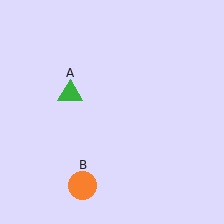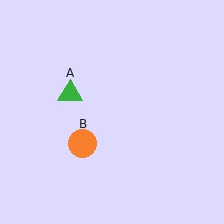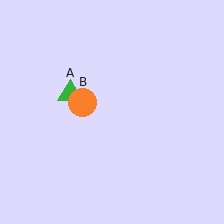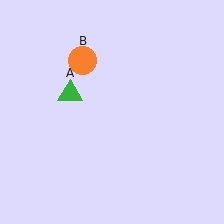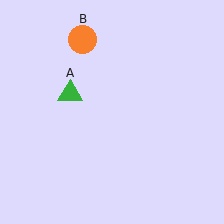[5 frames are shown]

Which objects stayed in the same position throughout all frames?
Green triangle (object A) remained stationary.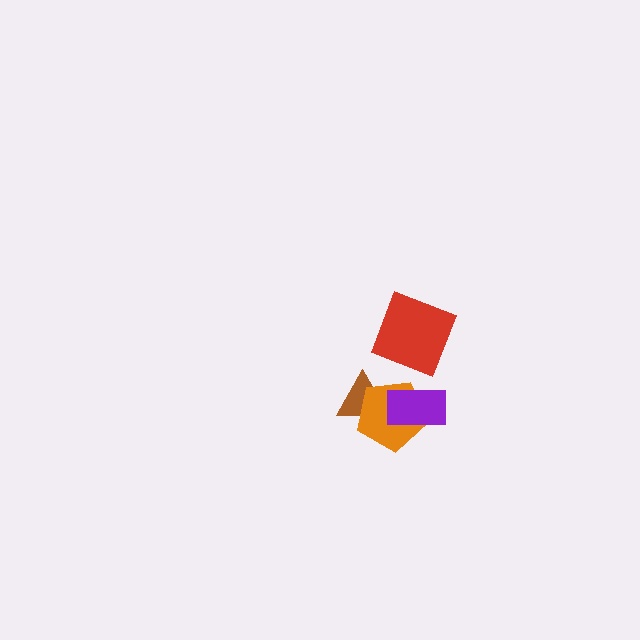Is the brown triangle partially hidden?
Yes, it is partially covered by another shape.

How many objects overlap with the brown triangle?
1 object overlaps with the brown triangle.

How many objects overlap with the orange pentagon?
2 objects overlap with the orange pentagon.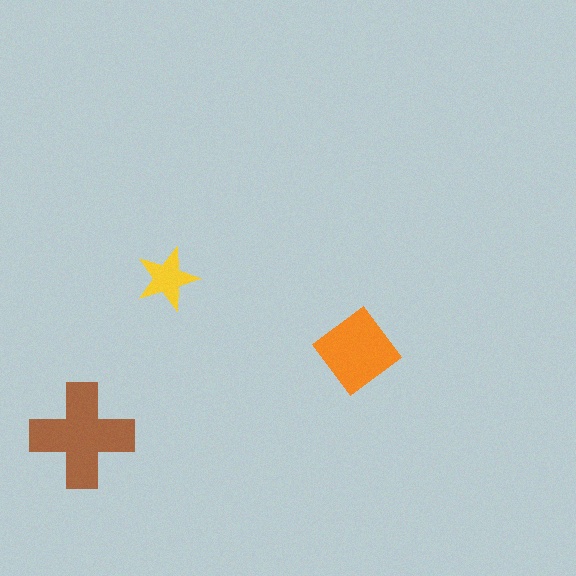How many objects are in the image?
There are 3 objects in the image.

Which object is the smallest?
The yellow star.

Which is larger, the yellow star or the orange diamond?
The orange diamond.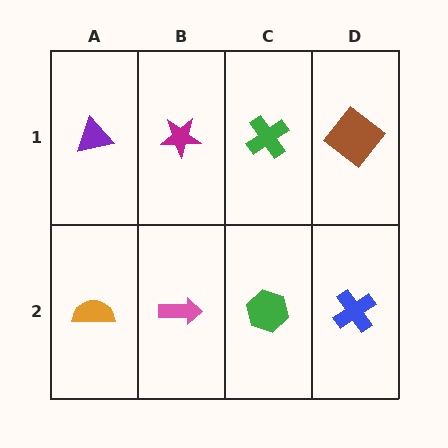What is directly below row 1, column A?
An orange semicircle.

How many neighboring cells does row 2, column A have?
2.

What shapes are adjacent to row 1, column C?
A green hexagon (row 2, column C), a magenta star (row 1, column B), a brown diamond (row 1, column D).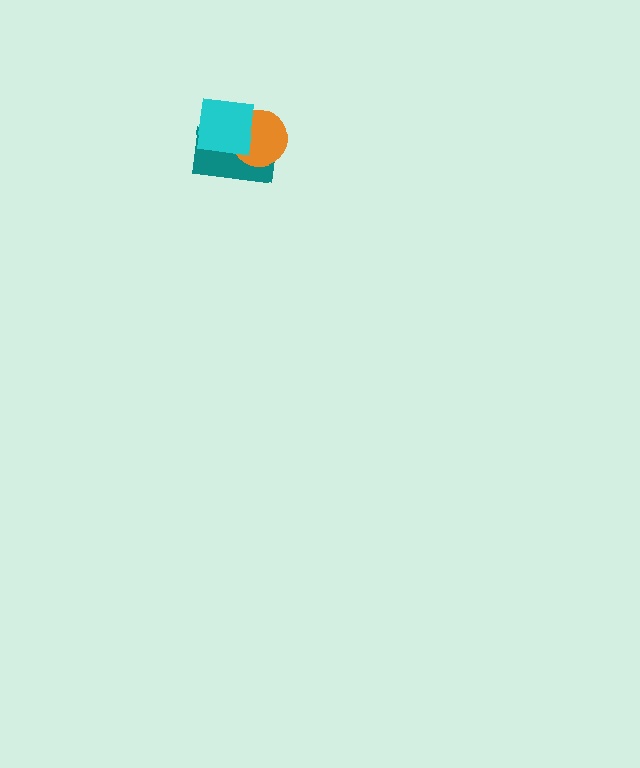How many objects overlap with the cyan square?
2 objects overlap with the cyan square.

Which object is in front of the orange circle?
The cyan square is in front of the orange circle.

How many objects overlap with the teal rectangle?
2 objects overlap with the teal rectangle.